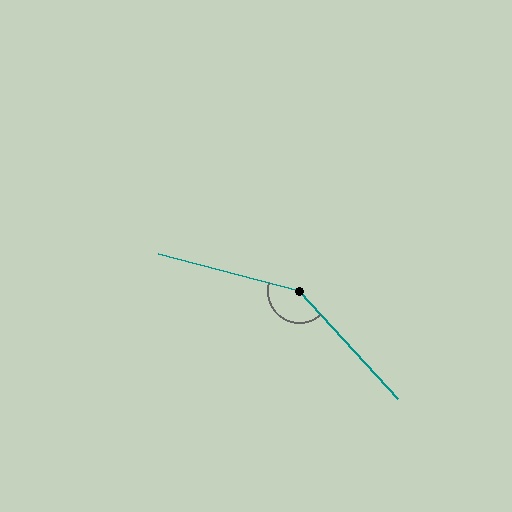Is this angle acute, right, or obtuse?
It is obtuse.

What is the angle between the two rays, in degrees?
Approximately 147 degrees.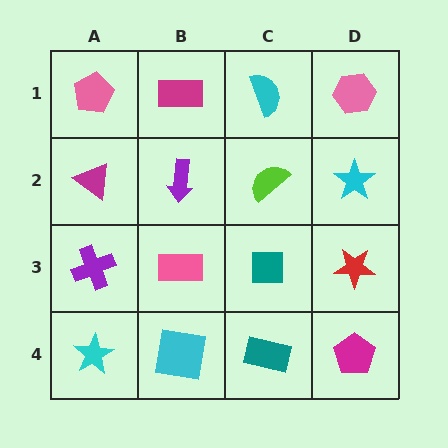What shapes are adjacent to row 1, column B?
A purple arrow (row 2, column B), a pink pentagon (row 1, column A), a cyan semicircle (row 1, column C).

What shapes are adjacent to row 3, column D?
A cyan star (row 2, column D), a magenta pentagon (row 4, column D), a teal square (row 3, column C).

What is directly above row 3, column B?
A purple arrow.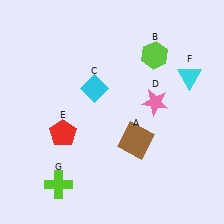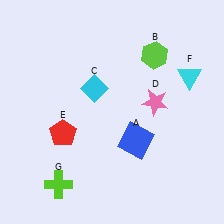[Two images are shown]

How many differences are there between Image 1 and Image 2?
There is 1 difference between the two images.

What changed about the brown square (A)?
In Image 1, A is brown. In Image 2, it changed to blue.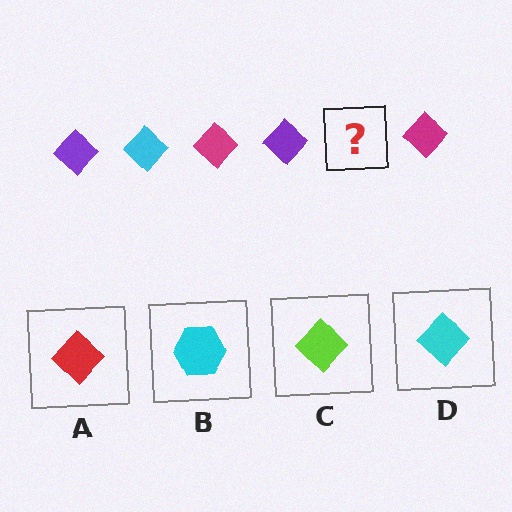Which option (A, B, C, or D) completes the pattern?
D.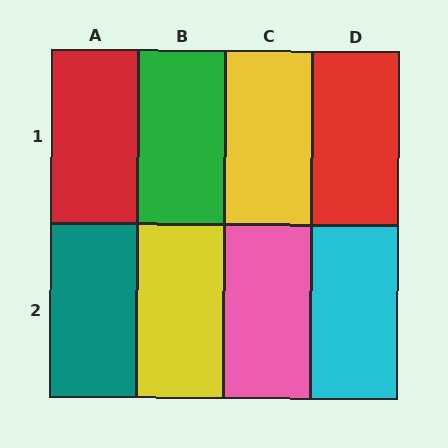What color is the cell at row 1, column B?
Green.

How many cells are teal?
1 cell is teal.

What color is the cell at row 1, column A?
Red.